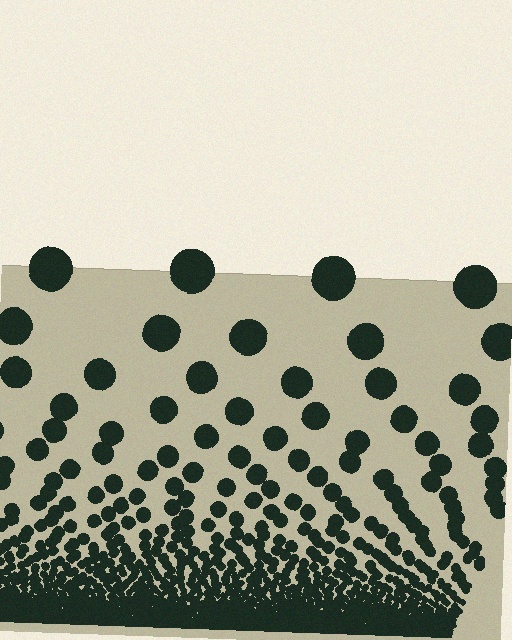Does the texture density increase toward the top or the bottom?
Density increases toward the bottom.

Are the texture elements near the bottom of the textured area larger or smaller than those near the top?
Smaller. The gradient is inverted — elements near the bottom are smaller and denser.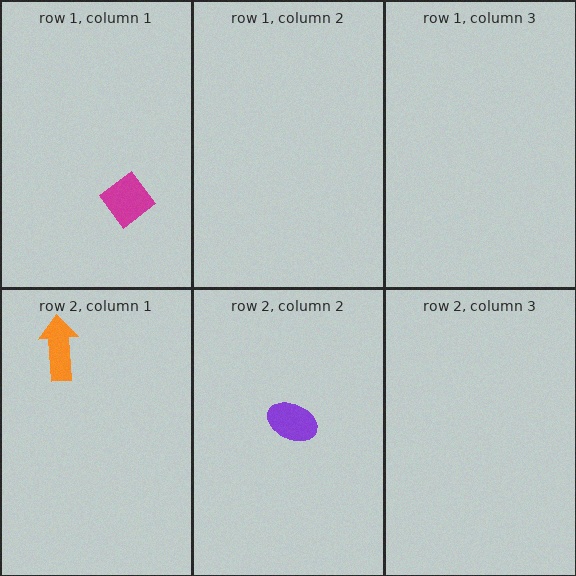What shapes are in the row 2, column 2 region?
The purple ellipse.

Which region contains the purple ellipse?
The row 2, column 2 region.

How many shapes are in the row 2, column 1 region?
1.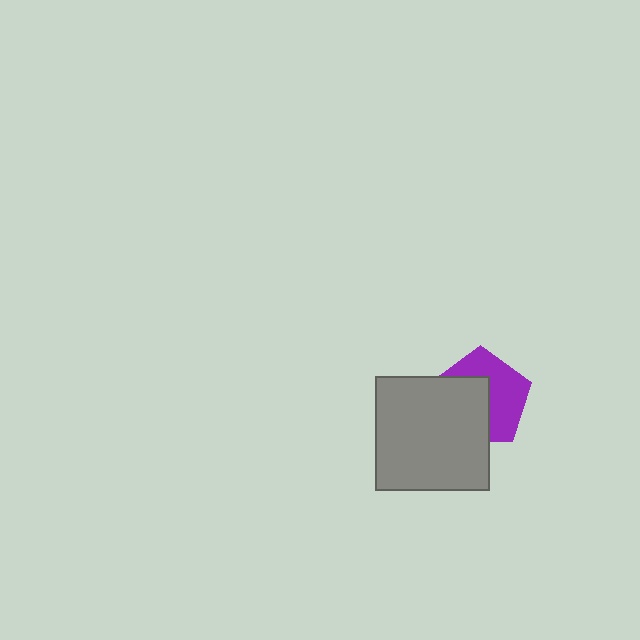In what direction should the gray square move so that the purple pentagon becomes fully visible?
The gray square should move toward the lower-left. That is the shortest direction to clear the overlap and leave the purple pentagon fully visible.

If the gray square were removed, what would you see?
You would see the complete purple pentagon.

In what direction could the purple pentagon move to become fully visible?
The purple pentagon could move toward the upper-right. That would shift it out from behind the gray square entirely.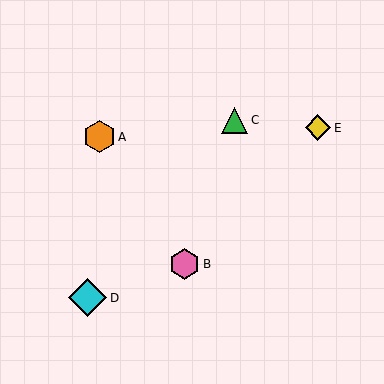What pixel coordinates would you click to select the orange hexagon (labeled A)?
Click at (99, 137) to select the orange hexagon A.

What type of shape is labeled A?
Shape A is an orange hexagon.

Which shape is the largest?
The cyan diamond (labeled D) is the largest.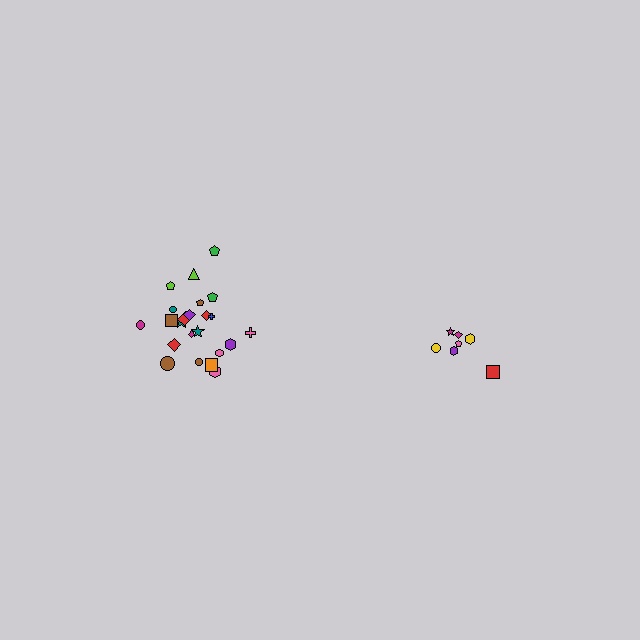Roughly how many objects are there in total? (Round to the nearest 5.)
Roughly 30 objects in total.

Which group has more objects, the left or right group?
The left group.